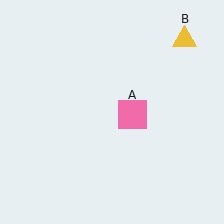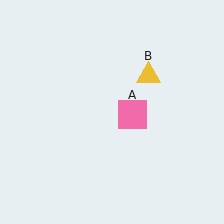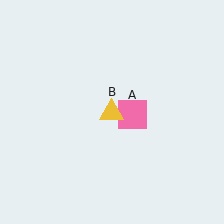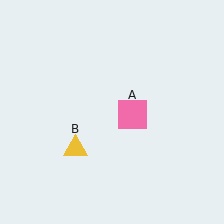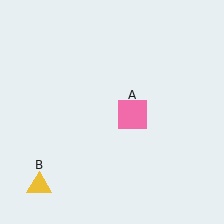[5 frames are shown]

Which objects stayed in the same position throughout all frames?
Pink square (object A) remained stationary.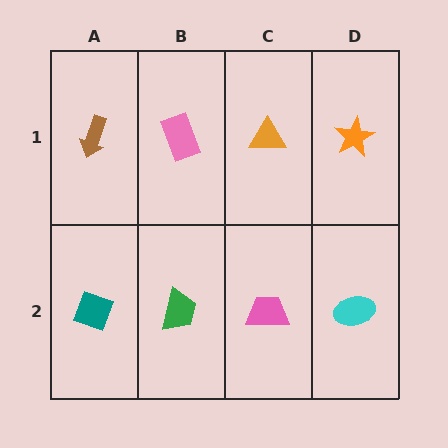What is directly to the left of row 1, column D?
An orange triangle.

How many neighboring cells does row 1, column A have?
2.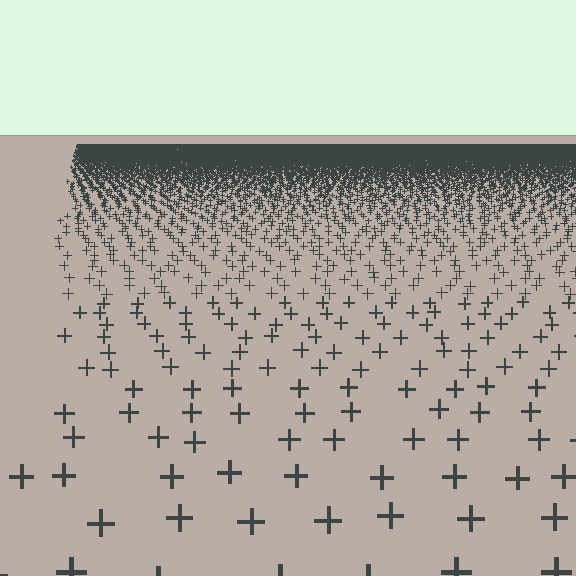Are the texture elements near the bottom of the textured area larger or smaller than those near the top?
Larger. Near the bottom, elements are closer to the viewer and appear at a bigger on-screen size.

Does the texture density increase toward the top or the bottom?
Density increases toward the top.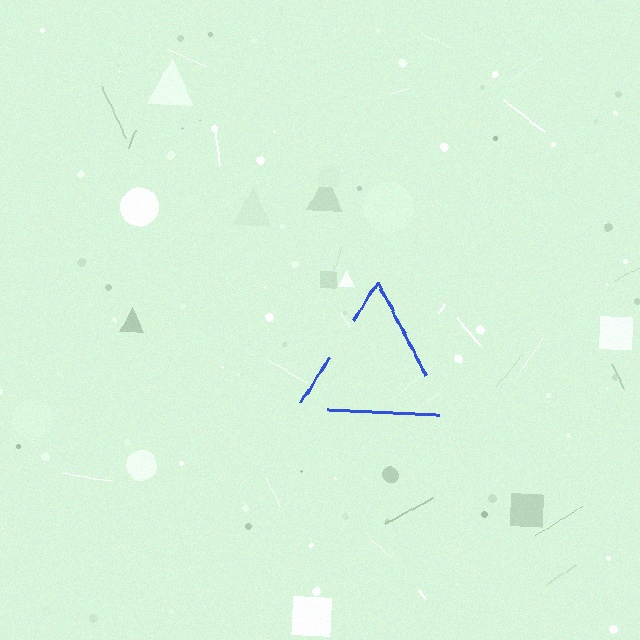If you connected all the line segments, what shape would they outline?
They would outline a triangle.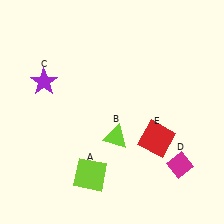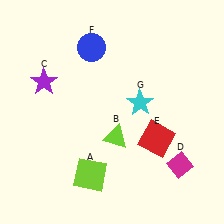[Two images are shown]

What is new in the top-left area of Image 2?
A blue circle (F) was added in the top-left area of Image 2.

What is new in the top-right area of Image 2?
A cyan star (G) was added in the top-right area of Image 2.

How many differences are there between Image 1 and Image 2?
There are 2 differences between the two images.